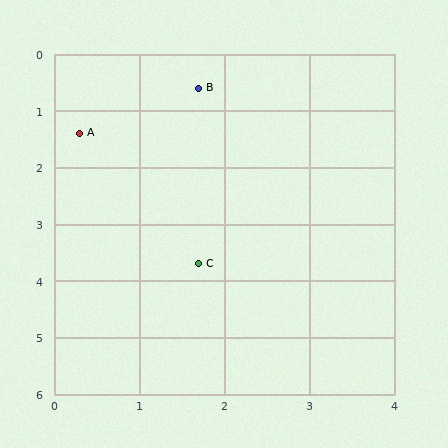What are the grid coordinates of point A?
Point A is at approximately (0.3, 1.4).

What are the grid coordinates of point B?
Point B is at approximately (1.7, 0.6).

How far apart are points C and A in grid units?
Points C and A are about 2.7 grid units apart.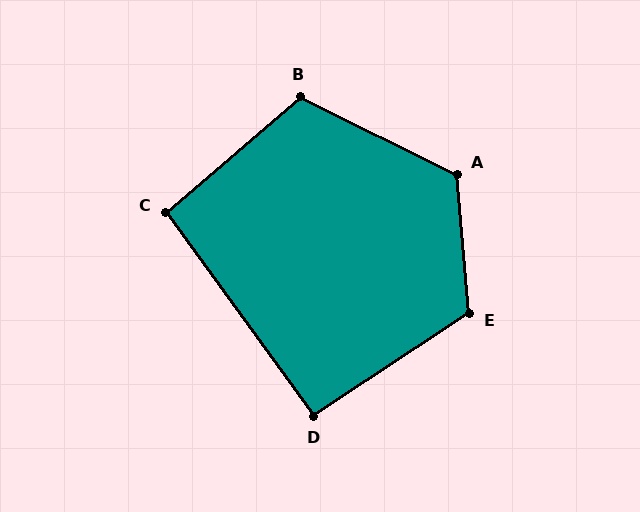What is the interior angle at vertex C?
Approximately 95 degrees (approximately right).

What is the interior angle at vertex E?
Approximately 119 degrees (obtuse).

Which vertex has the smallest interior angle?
D, at approximately 93 degrees.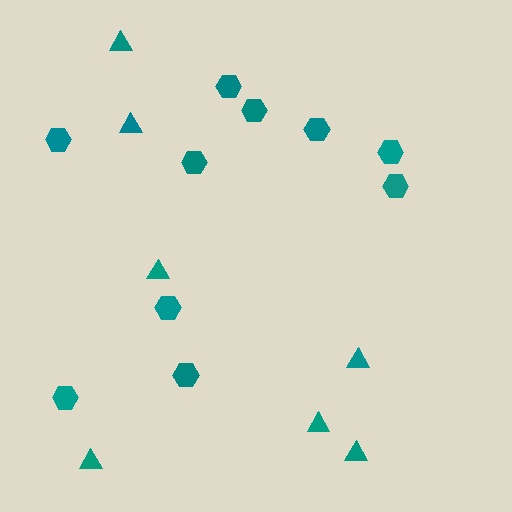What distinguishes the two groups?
There are 2 groups: one group of hexagons (10) and one group of triangles (7).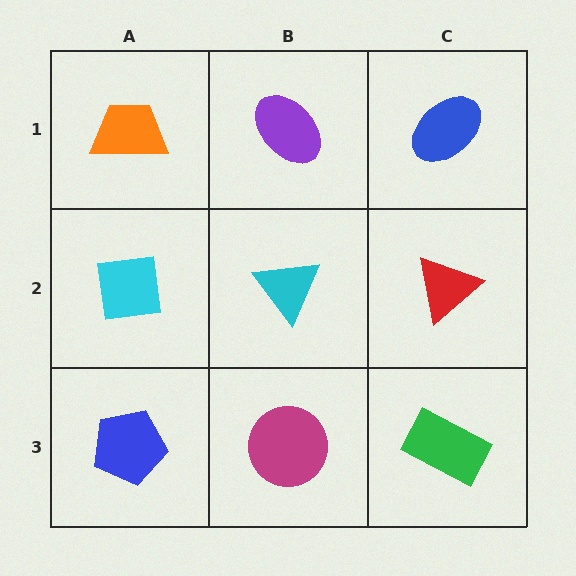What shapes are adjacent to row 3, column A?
A cyan square (row 2, column A), a magenta circle (row 3, column B).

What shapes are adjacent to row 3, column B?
A cyan triangle (row 2, column B), a blue pentagon (row 3, column A), a green rectangle (row 3, column C).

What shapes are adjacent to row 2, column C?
A blue ellipse (row 1, column C), a green rectangle (row 3, column C), a cyan triangle (row 2, column B).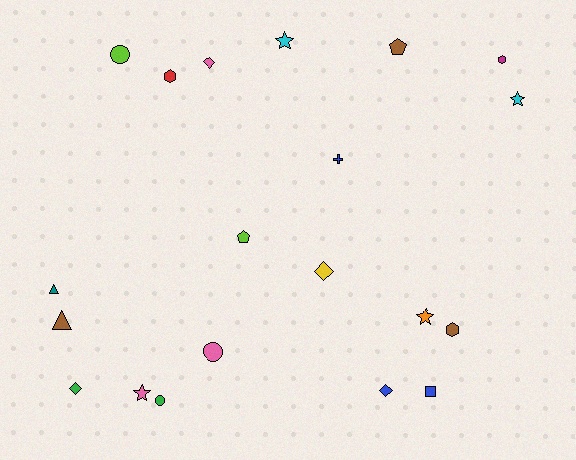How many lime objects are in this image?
There are 2 lime objects.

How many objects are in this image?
There are 20 objects.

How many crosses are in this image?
There is 1 cross.